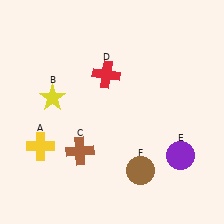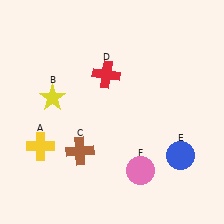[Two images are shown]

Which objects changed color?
E changed from purple to blue. F changed from brown to pink.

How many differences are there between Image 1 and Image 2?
There are 2 differences between the two images.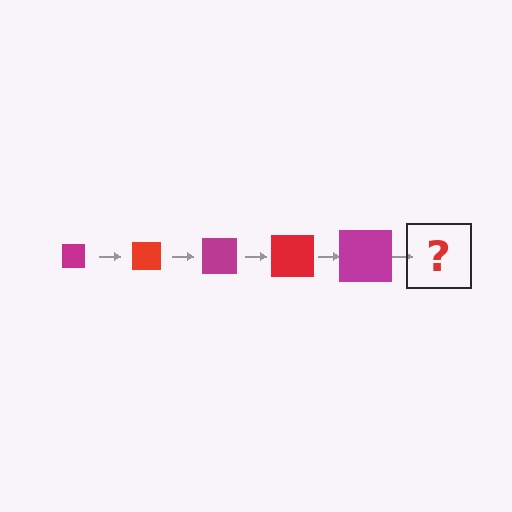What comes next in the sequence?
The next element should be a red square, larger than the previous one.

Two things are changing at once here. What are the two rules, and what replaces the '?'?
The two rules are that the square grows larger each step and the color cycles through magenta and red. The '?' should be a red square, larger than the previous one.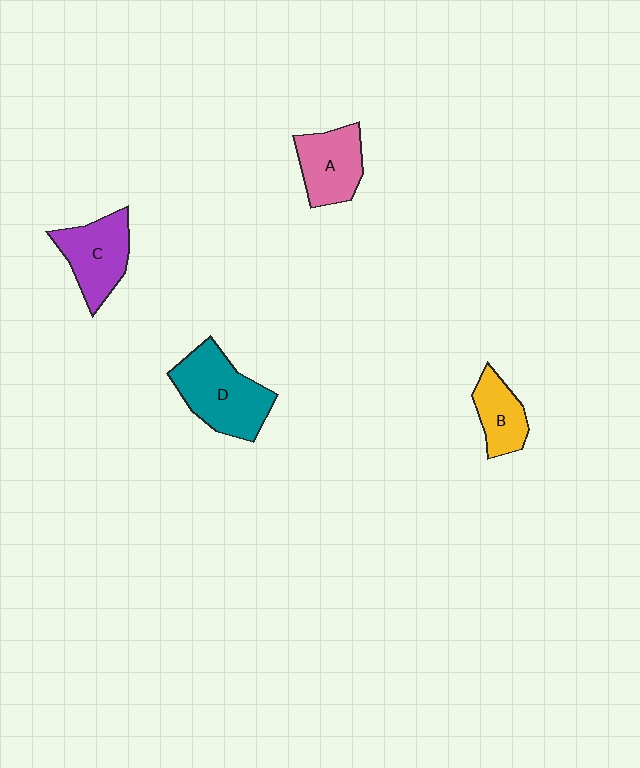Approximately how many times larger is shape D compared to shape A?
Approximately 1.4 times.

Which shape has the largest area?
Shape D (teal).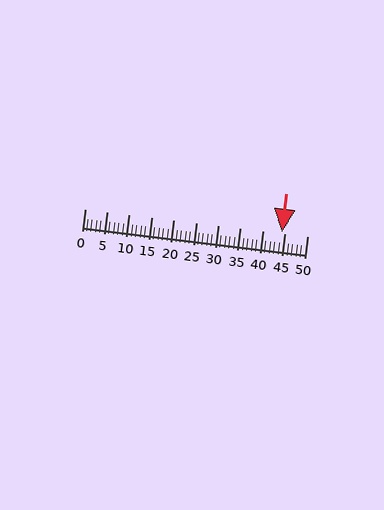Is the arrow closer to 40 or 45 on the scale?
The arrow is closer to 45.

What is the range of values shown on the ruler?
The ruler shows values from 0 to 50.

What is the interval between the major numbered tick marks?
The major tick marks are spaced 5 units apart.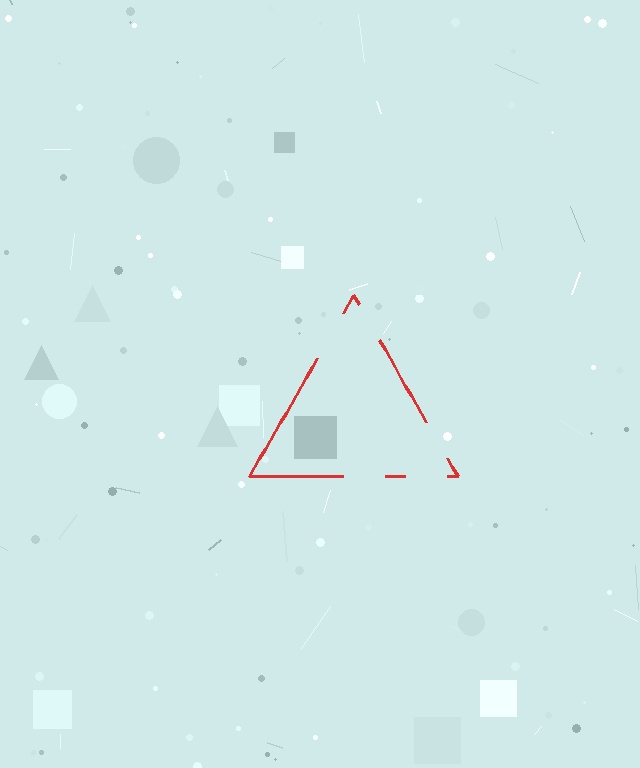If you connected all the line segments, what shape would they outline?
They would outline a triangle.